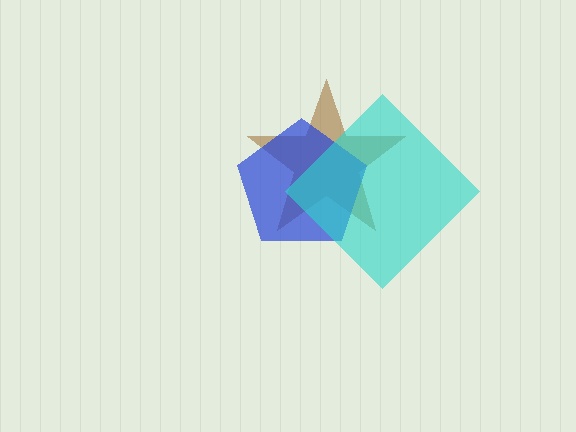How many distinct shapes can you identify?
There are 3 distinct shapes: a brown star, a blue pentagon, a cyan diamond.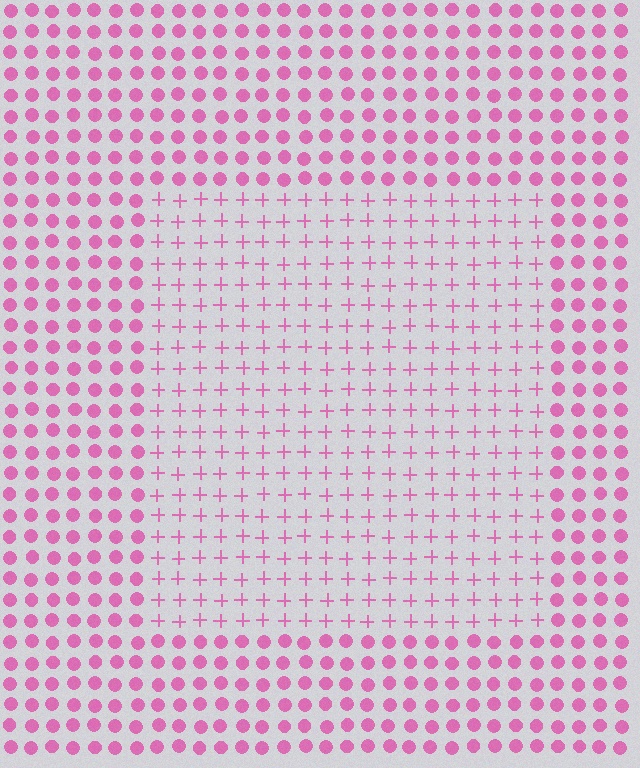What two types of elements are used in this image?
The image uses plus signs inside the rectangle region and circles outside it.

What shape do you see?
I see a rectangle.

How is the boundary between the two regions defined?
The boundary is defined by a change in element shape: plus signs inside vs. circles outside. All elements share the same color and spacing.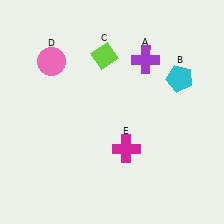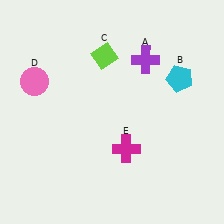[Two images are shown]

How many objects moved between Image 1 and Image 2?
1 object moved between the two images.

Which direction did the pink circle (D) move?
The pink circle (D) moved down.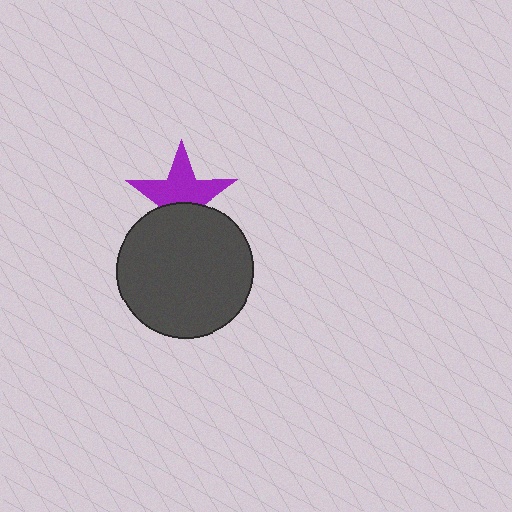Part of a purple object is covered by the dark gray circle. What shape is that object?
It is a star.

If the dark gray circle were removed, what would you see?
You would see the complete purple star.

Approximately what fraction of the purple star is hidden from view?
Roughly 39% of the purple star is hidden behind the dark gray circle.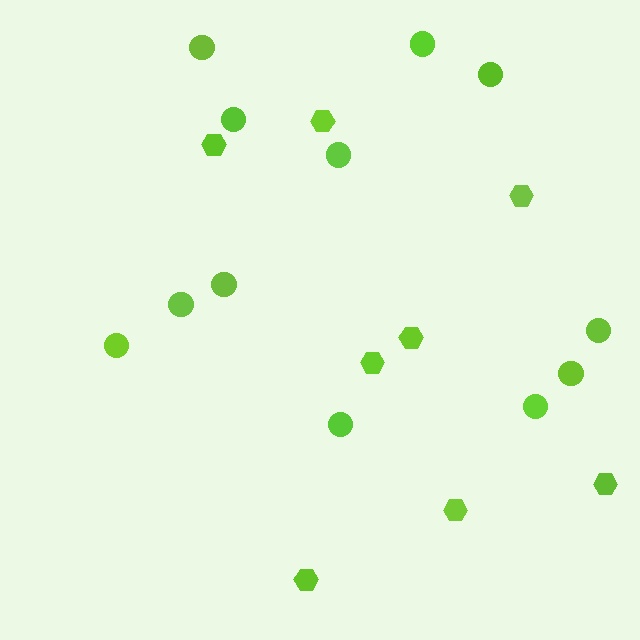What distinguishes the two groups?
There are 2 groups: one group of circles (12) and one group of hexagons (8).